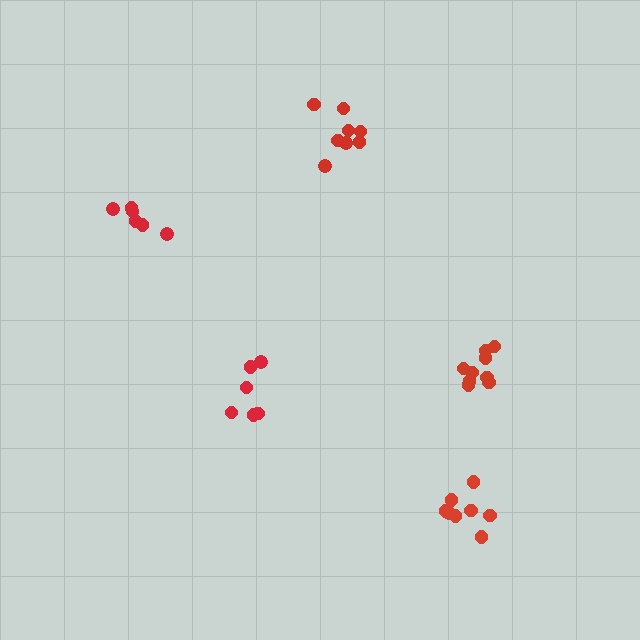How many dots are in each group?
Group 1: 8 dots, Group 2: 6 dots, Group 3: 6 dots, Group 4: 9 dots, Group 5: 8 dots (37 total).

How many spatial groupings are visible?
There are 5 spatial groupings.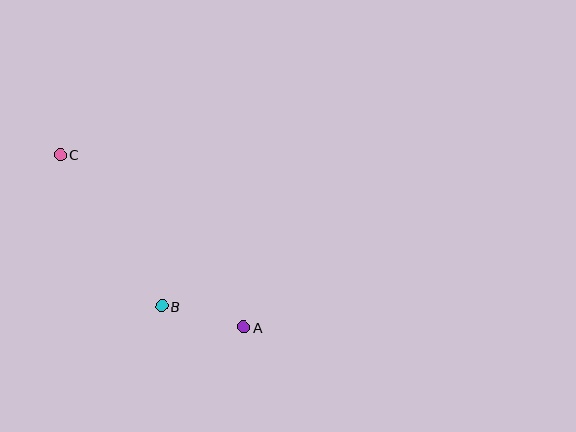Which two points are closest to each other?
Points A and B are closest to each other.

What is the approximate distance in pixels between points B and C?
The distance between B and C is approximately 182 pixels.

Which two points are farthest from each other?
Points A and C are farthest from each other.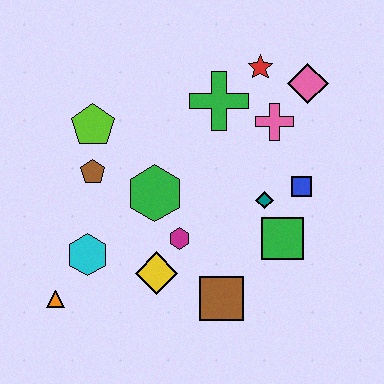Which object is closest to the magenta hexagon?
The yellow diamond is closest to the magenta hexagon.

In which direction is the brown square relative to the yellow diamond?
The brown square is to the right of the yellow diamond.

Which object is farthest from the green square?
The orange triangle is farthest from the green square.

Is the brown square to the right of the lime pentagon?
Yes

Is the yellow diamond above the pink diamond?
No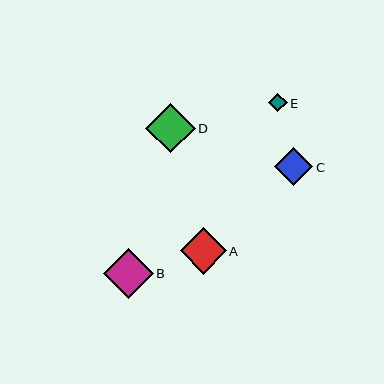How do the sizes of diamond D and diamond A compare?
Diamond D and diamond A are approximately the same size.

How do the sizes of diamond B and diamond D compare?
Diamond B and diamond D are approximately the same size.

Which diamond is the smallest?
Diamond E is the smallest with a size of approximately 19 pixels.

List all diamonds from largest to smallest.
From largest to smallest: B, D, A, C, E.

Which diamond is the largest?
Diamond B is the largest with a size of approximately 50 pixels.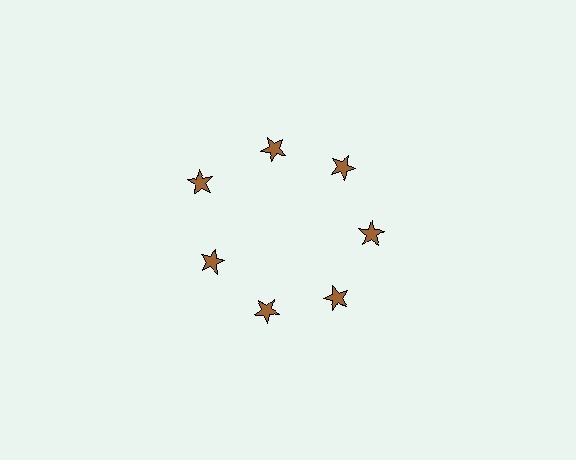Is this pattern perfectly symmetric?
No. The 7 brown stars are arranged in a ring, but one element near the 10 o'clock position is pushed outward from the center, breaking the 7-fold rotational symmetry.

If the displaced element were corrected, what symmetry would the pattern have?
It would have 7-fold rotational symmetry — the pattern would map onto itself every 51 degrees.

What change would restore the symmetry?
The symmetry would be restored by moving it inward, back onto the ring so that all 7 stars sit at equal angles and equal distance from the center.